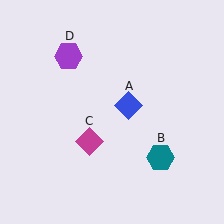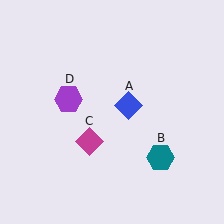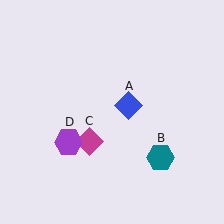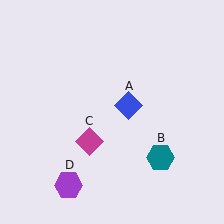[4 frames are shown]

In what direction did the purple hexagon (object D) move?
The purple hexagon (object D) moved down.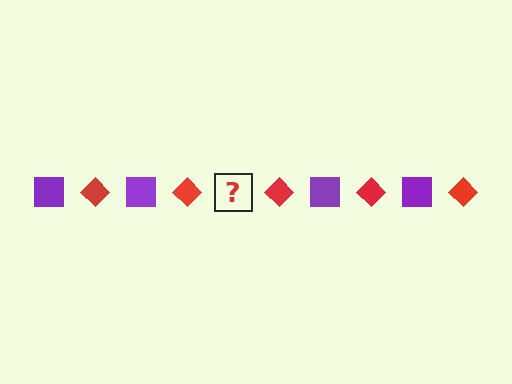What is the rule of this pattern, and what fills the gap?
The rule is that the pattern alternates between purple square and red diamond. The gap should be filled with a purple square.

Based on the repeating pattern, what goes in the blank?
The blank should be a purple square.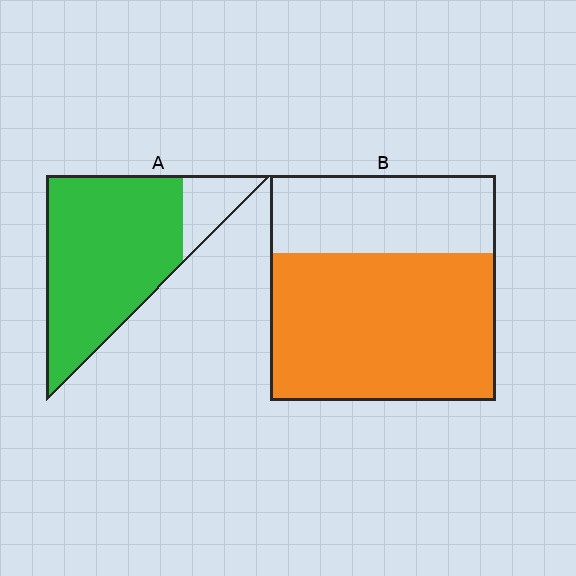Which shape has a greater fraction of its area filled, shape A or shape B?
Shape A.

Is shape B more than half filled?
Yes.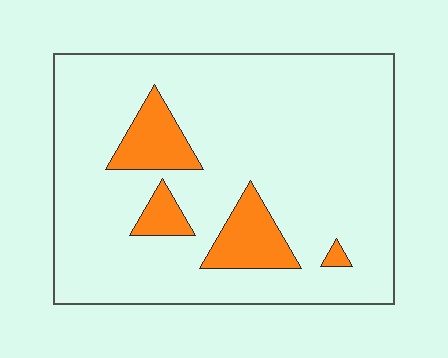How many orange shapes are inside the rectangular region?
4.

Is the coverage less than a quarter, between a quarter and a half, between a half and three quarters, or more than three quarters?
Less than a quarter.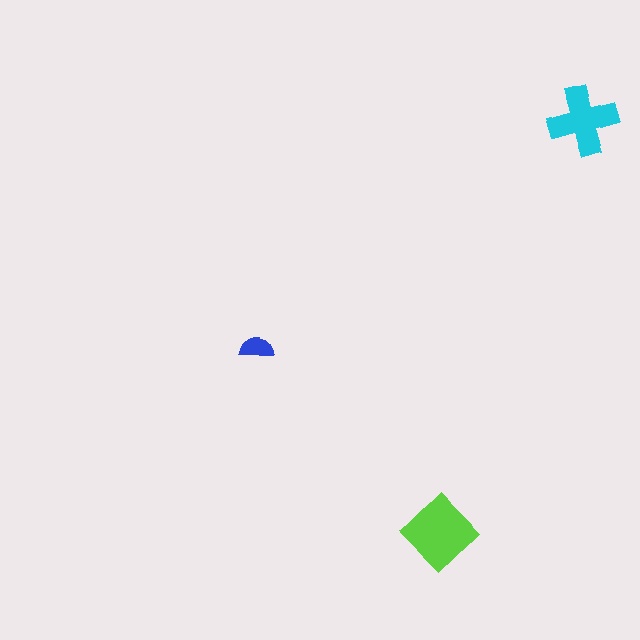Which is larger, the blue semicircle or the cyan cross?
The cyan cross.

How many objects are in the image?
There are 3 objects in the image.